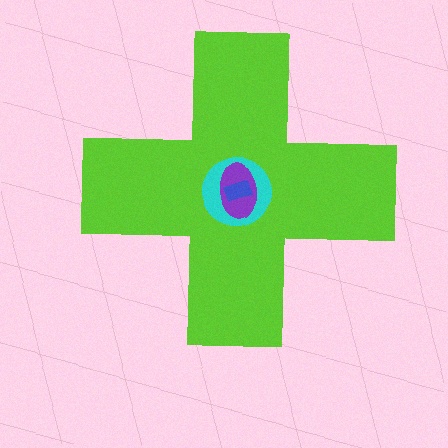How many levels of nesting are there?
4.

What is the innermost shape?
The blue rectangle.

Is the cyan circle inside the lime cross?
Yes.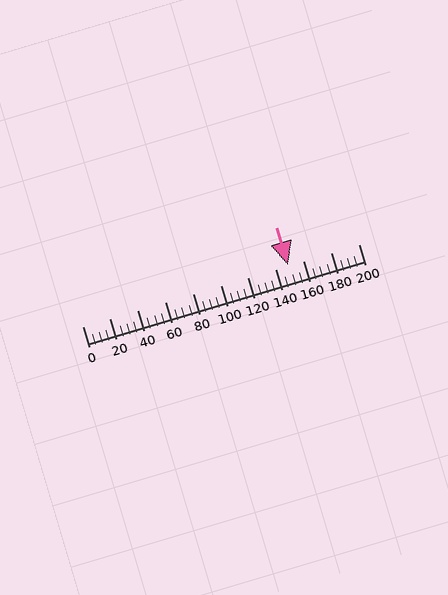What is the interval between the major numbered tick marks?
The major tick marks are spaced 20 units apart.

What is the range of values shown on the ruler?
The ruler shows values from 0 to 200.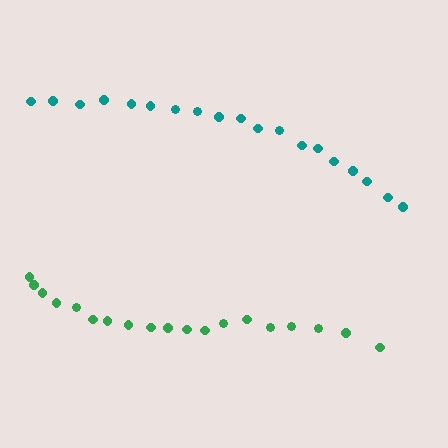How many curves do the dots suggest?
There are 2 distinct paths.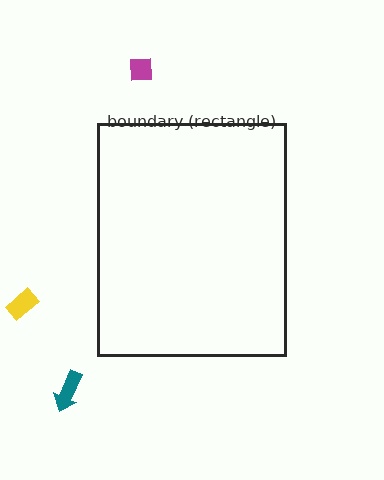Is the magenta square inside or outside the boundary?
Outside.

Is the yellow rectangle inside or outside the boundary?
Outside.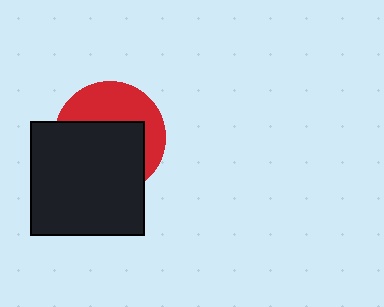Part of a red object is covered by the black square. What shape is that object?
It is a circle.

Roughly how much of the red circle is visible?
A small part of it is visible (roughly 41%).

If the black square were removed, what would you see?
You would see the complete red circle.